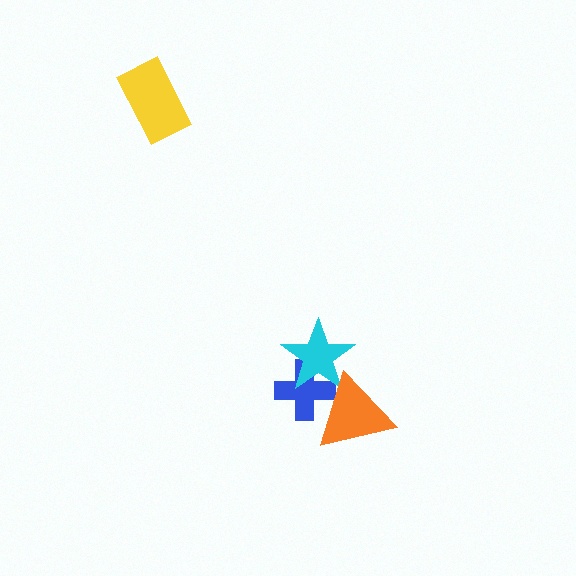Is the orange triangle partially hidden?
No, no other shape covers it.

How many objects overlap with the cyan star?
2 objects overlap with the cyan star.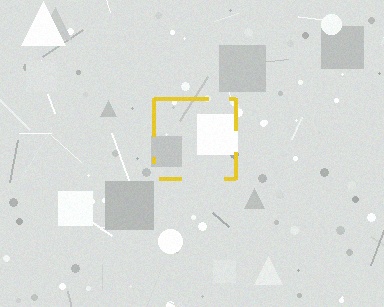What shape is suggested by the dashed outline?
The dashed outline suggests a square.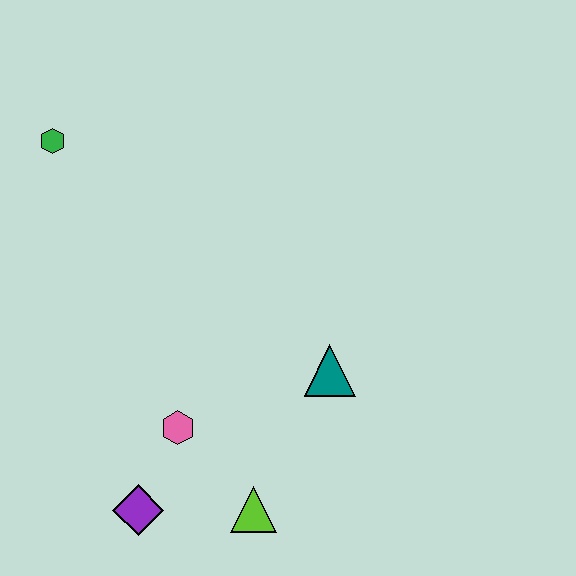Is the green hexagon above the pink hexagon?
Yes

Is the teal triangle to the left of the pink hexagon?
No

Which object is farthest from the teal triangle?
The green hexagon is farthest from the teal triangle.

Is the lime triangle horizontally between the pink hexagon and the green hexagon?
No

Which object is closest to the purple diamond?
The pink hexagon is closest to the purple diamond.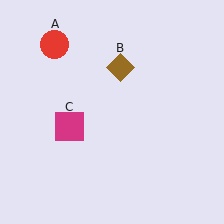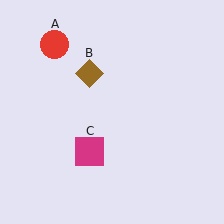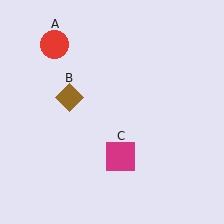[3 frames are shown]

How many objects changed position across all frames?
2 objects changed position: brown diamond (object B), magenta square (object C).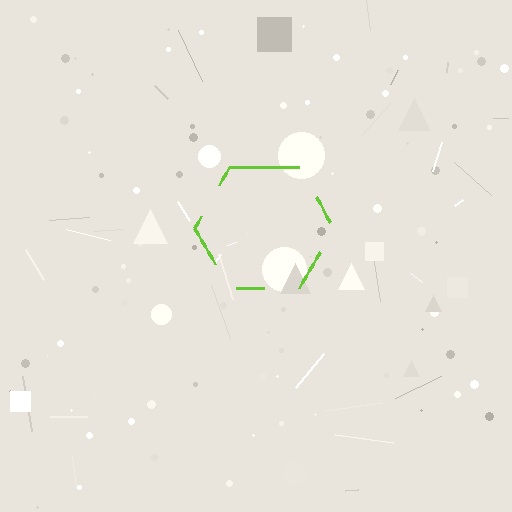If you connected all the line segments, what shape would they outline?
They would outline a hexagon.